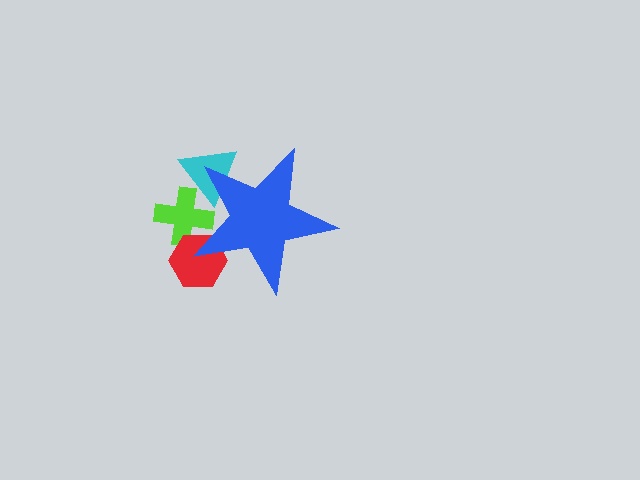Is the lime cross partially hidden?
Yes, the lime cross is partially hidden behind the blue star.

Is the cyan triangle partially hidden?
Yes, the cyan triangle is partially hidden behind the blue star.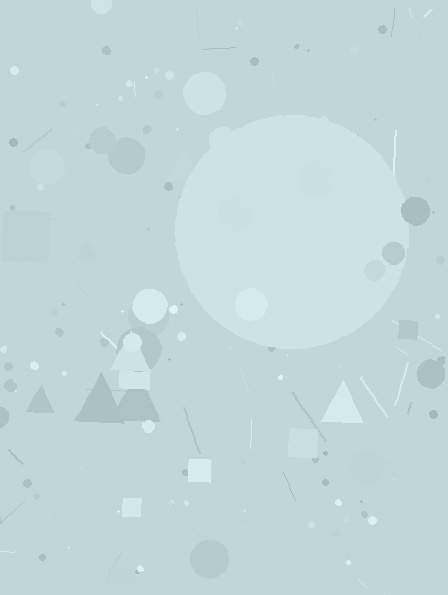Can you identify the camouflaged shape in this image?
The camouflaged shape is a circle.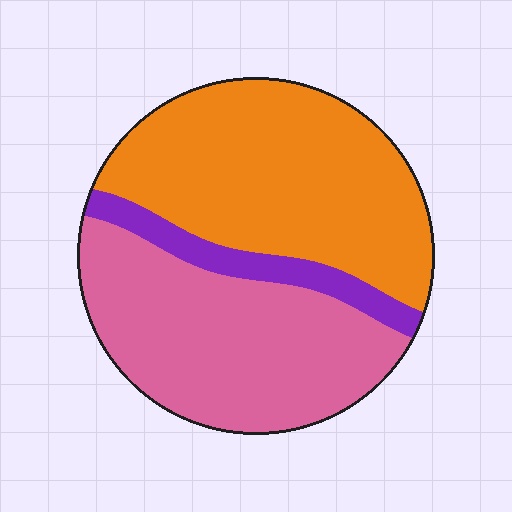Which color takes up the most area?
Orange, at roughly 50%.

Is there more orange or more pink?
Orange.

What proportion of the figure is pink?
Pink covers about 45% of the figure.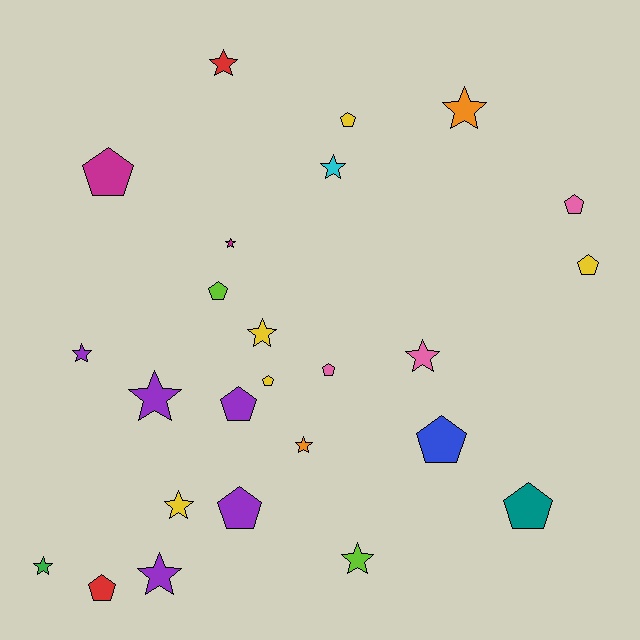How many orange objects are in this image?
There are 2 orange objects.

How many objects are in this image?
There are 25 objects.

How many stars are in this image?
There are 13 stars.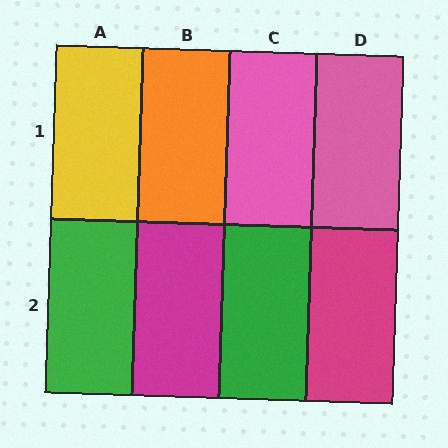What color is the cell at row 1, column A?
Yellow.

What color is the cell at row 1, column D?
Pink.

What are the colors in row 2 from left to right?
Green, magenta, green, magenta.